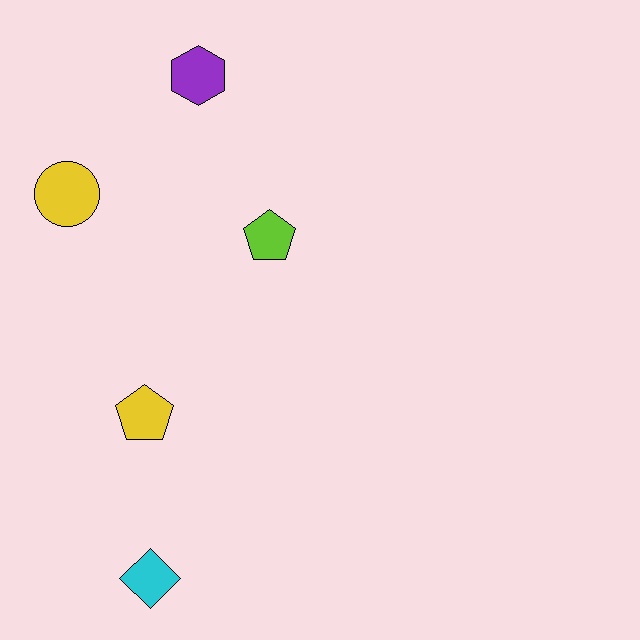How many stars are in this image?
There are no stars.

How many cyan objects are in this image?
There is 1 cyan object.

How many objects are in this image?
There are 5 objects.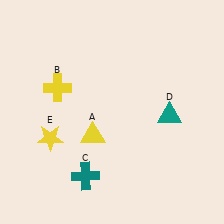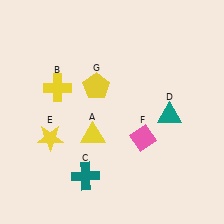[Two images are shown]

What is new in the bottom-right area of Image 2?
A pink diamond (F) was added in the bottom-right area of Image 2.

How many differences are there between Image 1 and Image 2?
There are 2 differences between the two images.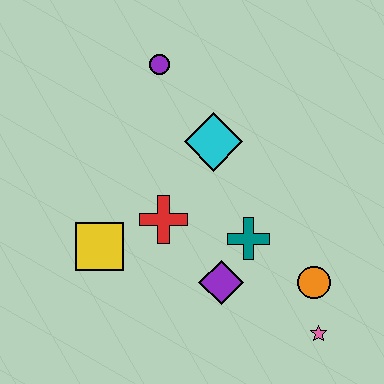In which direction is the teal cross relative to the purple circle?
The teal cross is below the purple circle.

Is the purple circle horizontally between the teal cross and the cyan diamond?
No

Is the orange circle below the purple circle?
Yes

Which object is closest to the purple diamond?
The teal cross is closest to the purple diamond.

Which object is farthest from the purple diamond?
The purple circle is farthest from the purple diamond.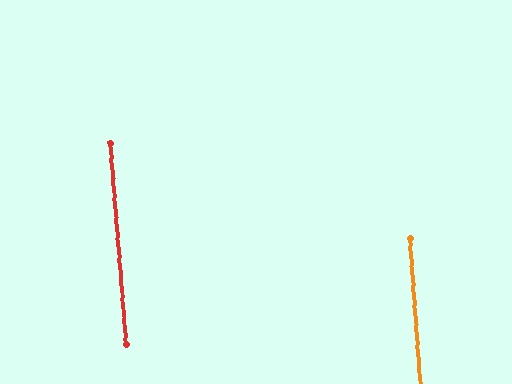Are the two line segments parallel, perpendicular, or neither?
Parallel — their directions differ by only 0.4°.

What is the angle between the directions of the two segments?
Approximately 0 degrees.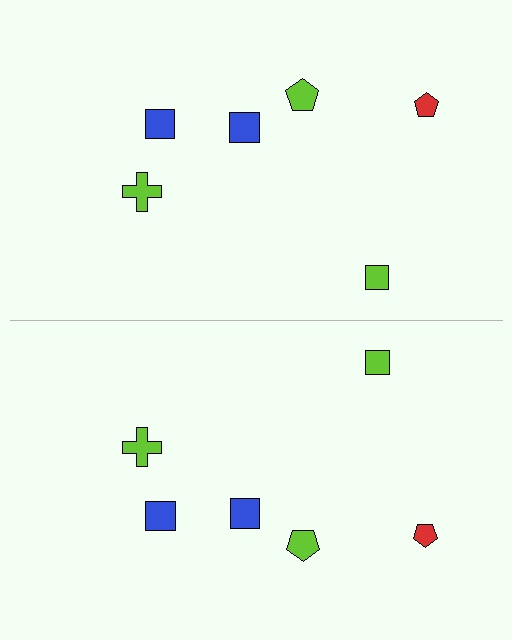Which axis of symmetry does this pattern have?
The pattern has a horizontal axis of symmetry running through the center of the image.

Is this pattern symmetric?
Yes, this pattern has bilateral (reflection) symmetry.